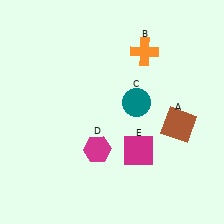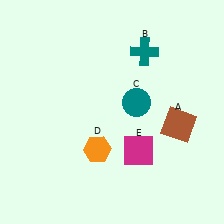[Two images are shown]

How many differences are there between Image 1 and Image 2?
There are 2 differences between the two images.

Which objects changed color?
B changed from orange to teal. D changed from magenta to orange.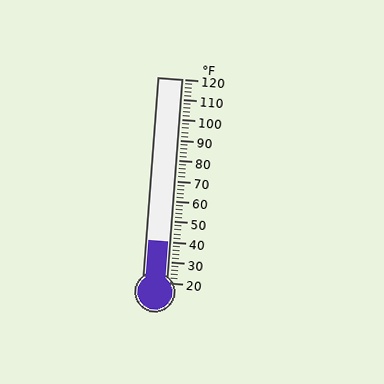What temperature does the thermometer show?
The thermometer shows approximately 40°F.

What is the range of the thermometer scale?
The thermometer scale ranges from 20°F to 120°F.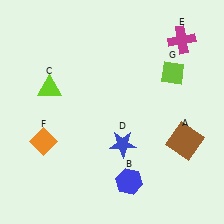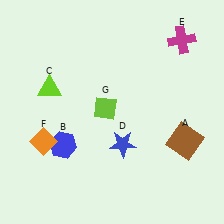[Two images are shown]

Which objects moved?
The objects that moved are: the blue hexagon (B), the lime diamond (G).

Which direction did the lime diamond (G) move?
The lime diamond (G) moved left.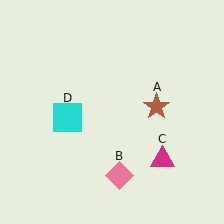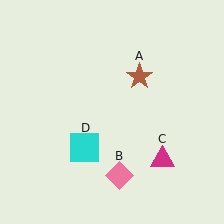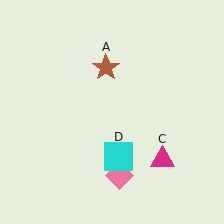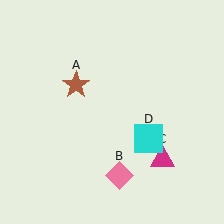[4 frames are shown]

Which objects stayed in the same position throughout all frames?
Pink diamond (object B) and magenta triangle (object C) remained stationary.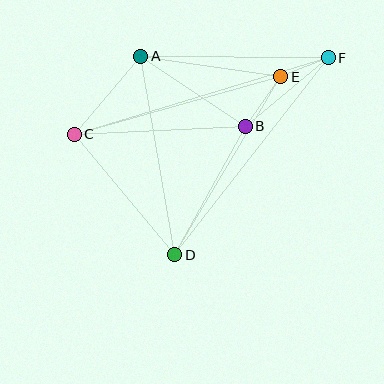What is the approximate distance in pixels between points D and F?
The distance between D and F is approximately 249 pixels.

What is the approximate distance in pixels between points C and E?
The distance between C and E is approximately 215 pixels.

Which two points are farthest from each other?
Points C and F are farthest from each other.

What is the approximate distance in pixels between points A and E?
The distance between A and E is approximately 142 pixels.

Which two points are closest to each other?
Points E and F are closest to each other.